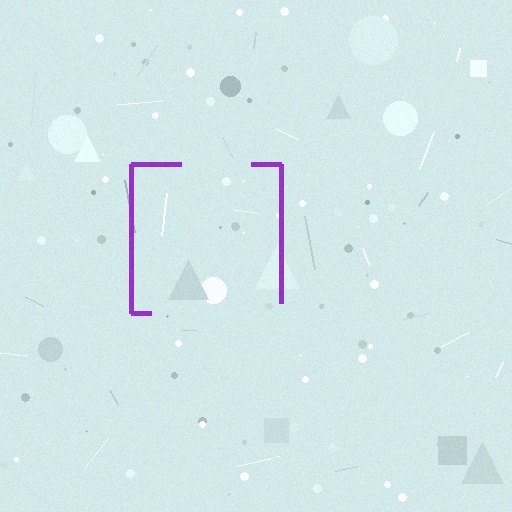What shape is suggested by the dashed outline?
The dashed outline suggests a square.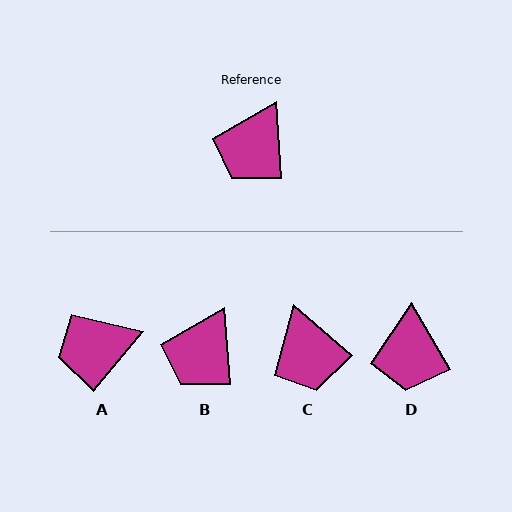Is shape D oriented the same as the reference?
No, it is off by about 26 degrees.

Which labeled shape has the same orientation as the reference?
B.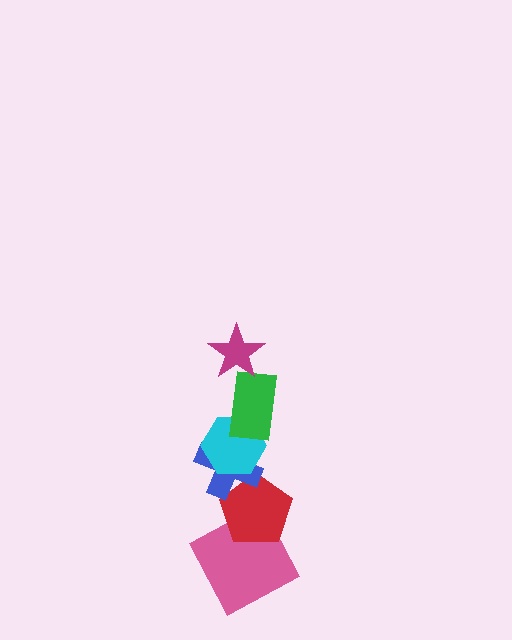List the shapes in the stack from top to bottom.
From top to bottom: the magenta star, the green rectangle, the cyan hexagon, the blue cross, the red pentagon, the pink square.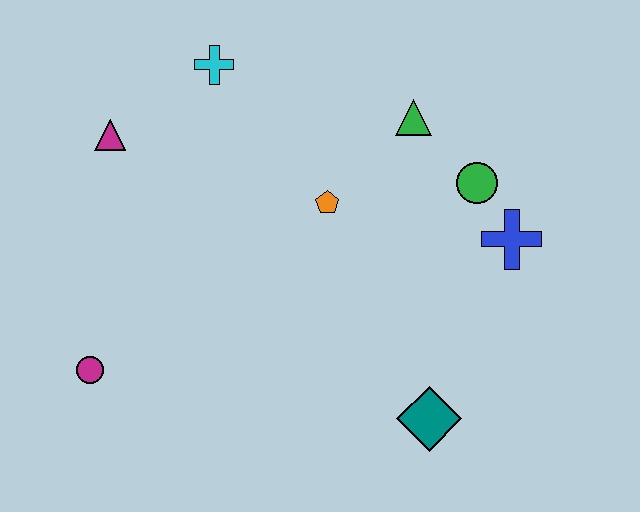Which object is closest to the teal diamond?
The blue cross is closest to the teal diamond.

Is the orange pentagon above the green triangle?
No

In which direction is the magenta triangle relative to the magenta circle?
The magenta triangle is above the magenta circle.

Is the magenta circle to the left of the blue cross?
Yes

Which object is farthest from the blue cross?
The magenta circle is farthest from the blue cross.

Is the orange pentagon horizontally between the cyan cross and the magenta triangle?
No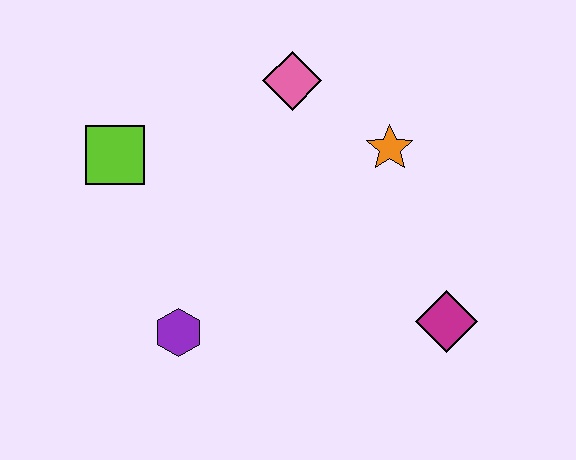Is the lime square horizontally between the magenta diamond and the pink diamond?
No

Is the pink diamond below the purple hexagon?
No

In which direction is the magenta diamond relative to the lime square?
The magenta diamond is to the right of the lime square.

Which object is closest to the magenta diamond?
The orange star is closest to the magenta diamond.